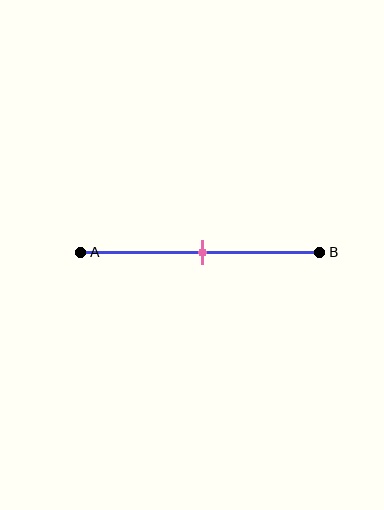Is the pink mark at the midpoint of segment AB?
Yes, the mark is approximately at the midpoint.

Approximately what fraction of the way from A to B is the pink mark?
The pink mark is approximately 50% of the way from A to B.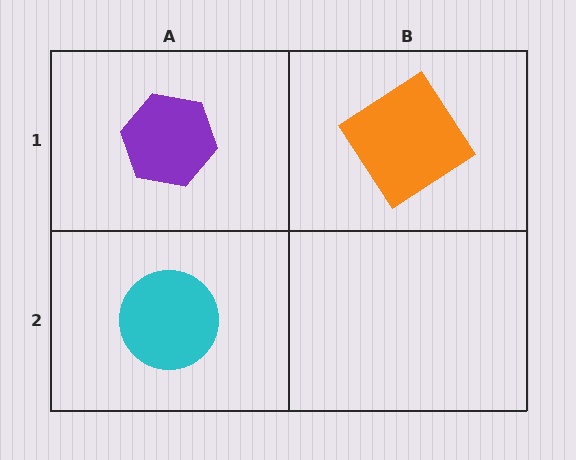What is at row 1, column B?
An orange diamond.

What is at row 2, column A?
A cyan circle.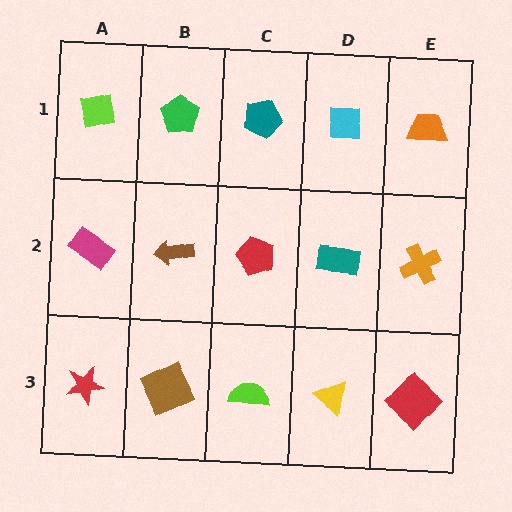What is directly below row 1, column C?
A red pentagon.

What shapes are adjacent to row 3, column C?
A red pentagon (row 2, column C), a brown square (row 3, column B), a yellow triangle (row 3, column D).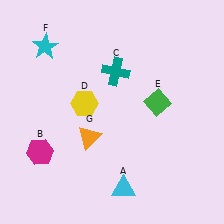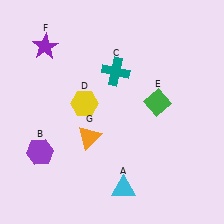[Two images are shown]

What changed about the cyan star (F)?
In Image 1, F is cyan. In Image 2, it changed to purple.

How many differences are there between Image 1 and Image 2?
There are 2 differences between the two images.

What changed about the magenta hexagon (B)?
In Image 1, B is magenta. In Image 2, it changed to purple.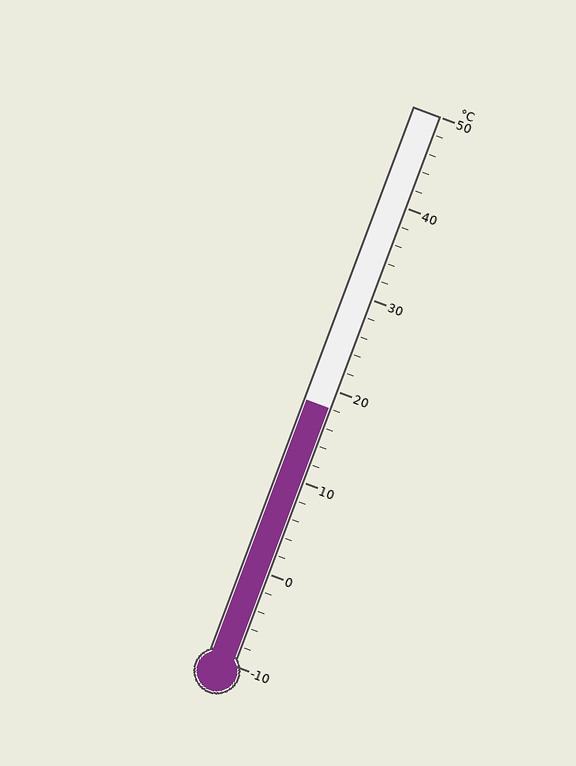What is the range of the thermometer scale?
The thermometer scale ranges from -10°C to 50°C.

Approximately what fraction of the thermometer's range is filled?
The thermometer is filled to approximately 45% of its range.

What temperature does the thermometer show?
The thermometer shows approximately 18°C.